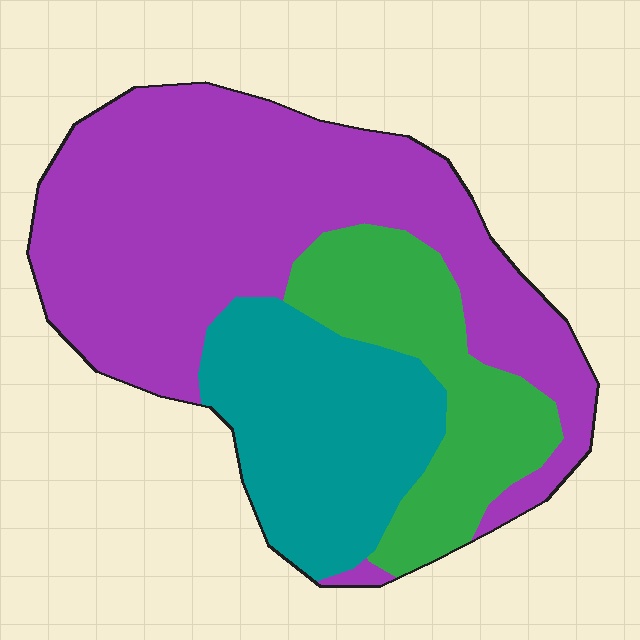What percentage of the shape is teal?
Teal takes up about one quarter (1/4) of the shape.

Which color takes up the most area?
Purple, at roughly 55%.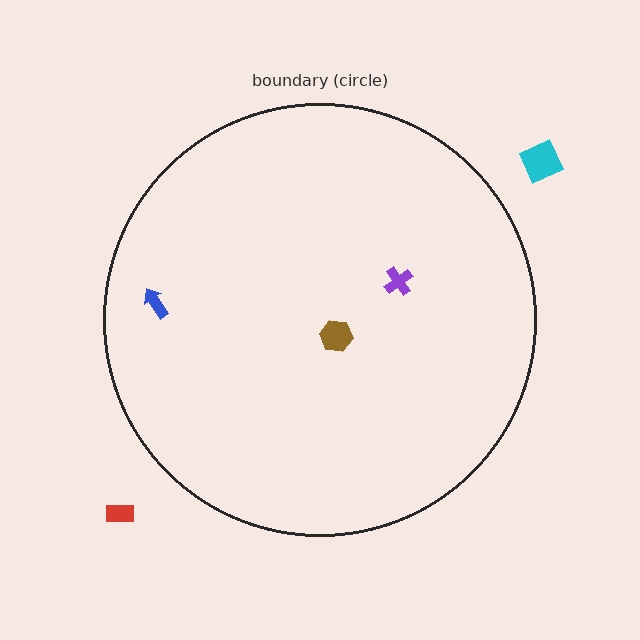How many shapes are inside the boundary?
3 inside, 2 outside.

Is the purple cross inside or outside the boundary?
Inside.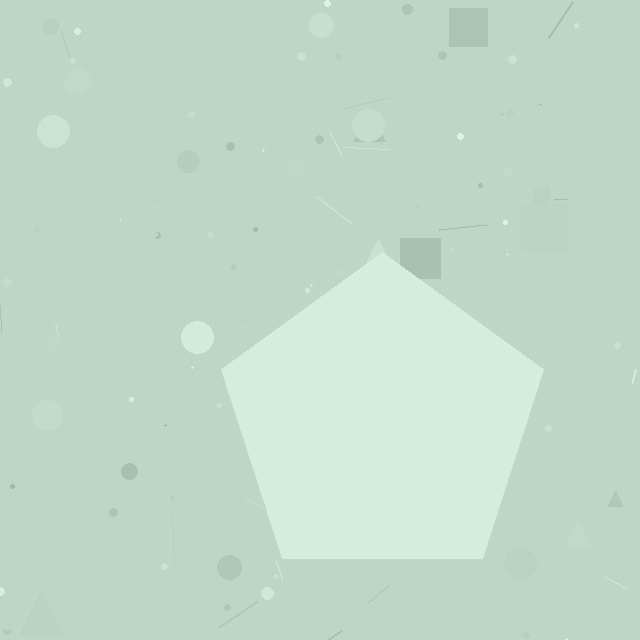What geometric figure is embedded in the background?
A pentagon is embedded in the background.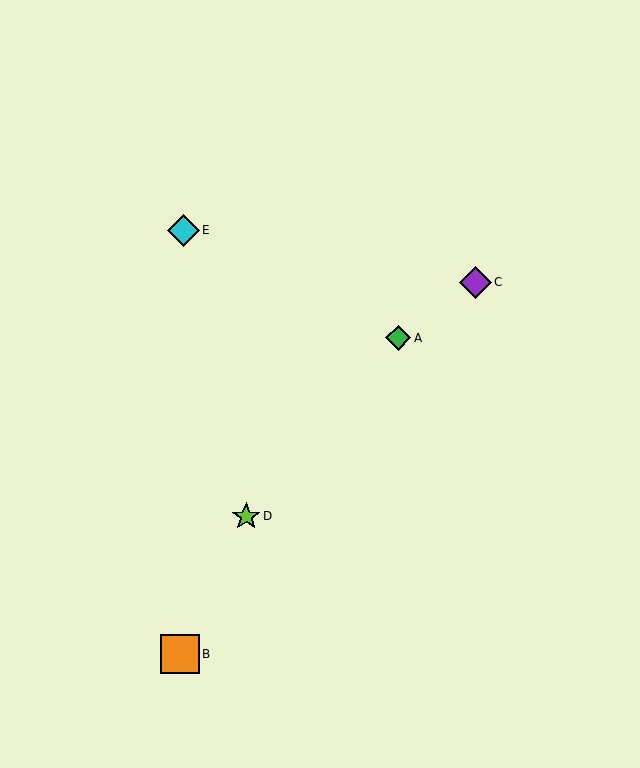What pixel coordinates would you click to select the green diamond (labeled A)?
Click at (398, 338) to select the green diamond A.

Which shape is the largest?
The orange square (labeled B) is the largest.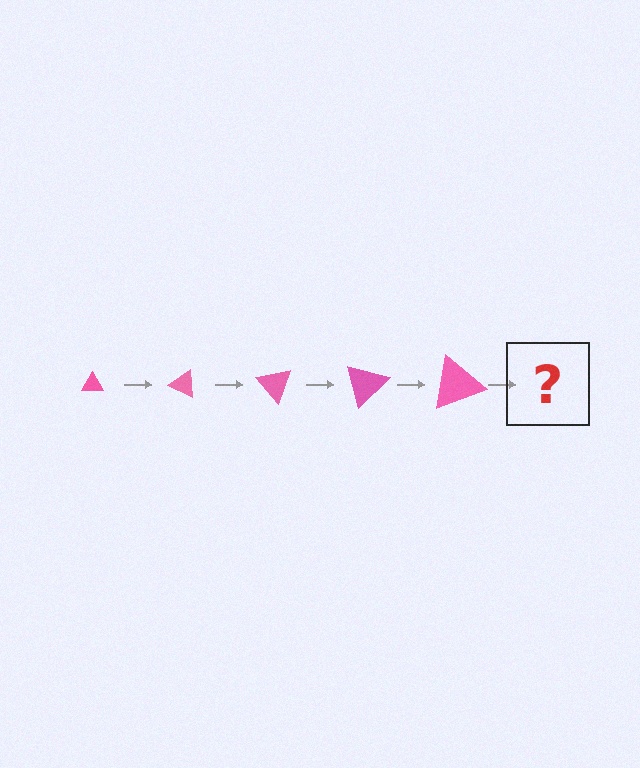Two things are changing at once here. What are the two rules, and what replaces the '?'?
The two rules are that the triangle grows larger each step and it rotates 25 degrees each step. The '?' should be a triangle, larger than the previous one and rotated 125 degrees from the start.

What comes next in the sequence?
The next element should be a triangle, larger than the previous one and rotated 125 degrees from the start.